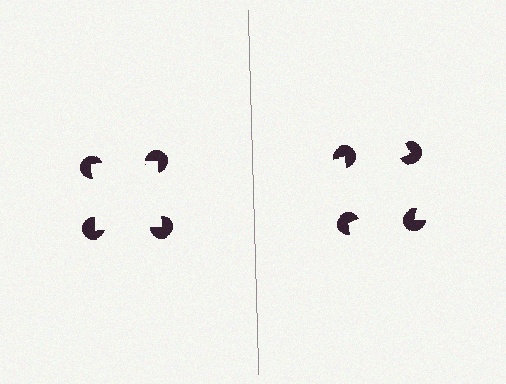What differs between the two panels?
The pac-man discs are positioned identically on both sides; only the wedge orientations differ. On the left they align to a square; on the right they are misaligned.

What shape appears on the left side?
An illusory square.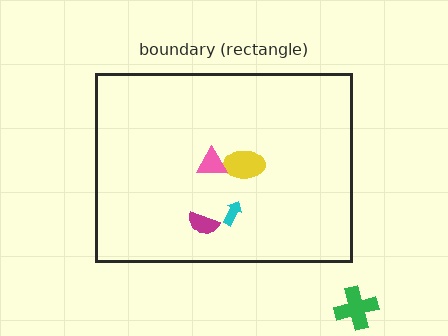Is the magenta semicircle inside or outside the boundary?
Inside.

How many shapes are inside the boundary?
4 inside, 1 outside.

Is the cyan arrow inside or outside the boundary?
Inside.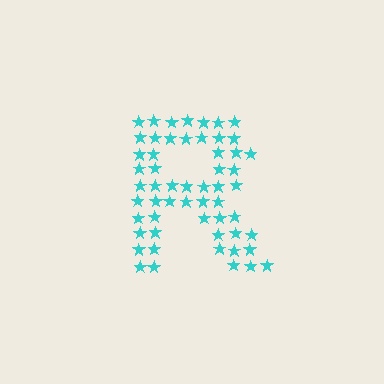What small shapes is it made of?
It is made of small stars.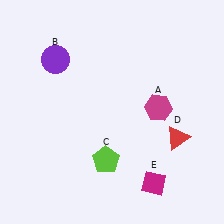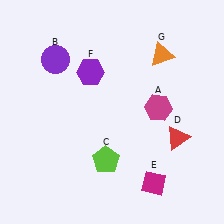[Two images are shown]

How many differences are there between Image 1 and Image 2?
There are 2 differences between the two images.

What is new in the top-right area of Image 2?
An orange triangle (G) was added in the top-right area of Image 2.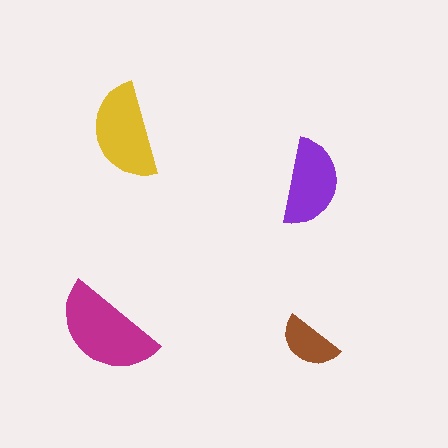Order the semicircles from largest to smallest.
the magenta one, the yellow one, the purple one, the brown one.